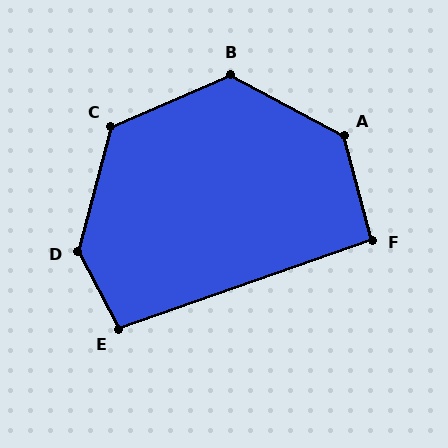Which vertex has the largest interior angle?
D, at approximately 137 degrees.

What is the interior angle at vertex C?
Approximately 128 degrees (obtuse).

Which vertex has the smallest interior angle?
F, at approximately 94 degrees.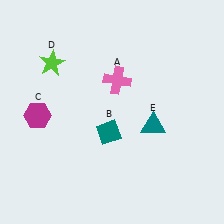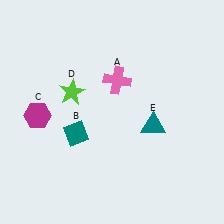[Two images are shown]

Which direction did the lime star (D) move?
The lime star (D) moved down.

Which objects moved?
The objects that moved are: the teal diamond (B), the lime star (D).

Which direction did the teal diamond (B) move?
The teal diamond (B) moved left.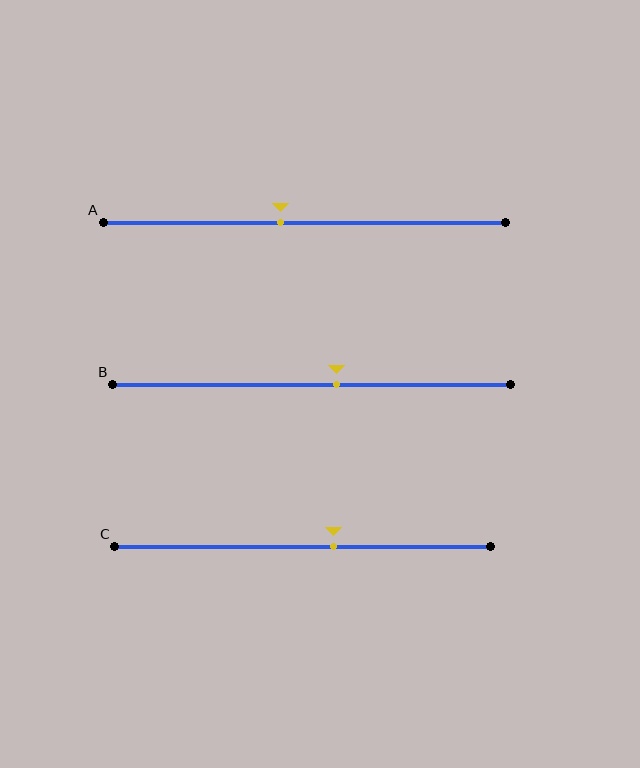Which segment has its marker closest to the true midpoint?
Segment A has its marker closest to the true midpoint.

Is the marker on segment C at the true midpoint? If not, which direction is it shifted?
No, the marker on segment C is shifted to the right by about 8% of the segment length.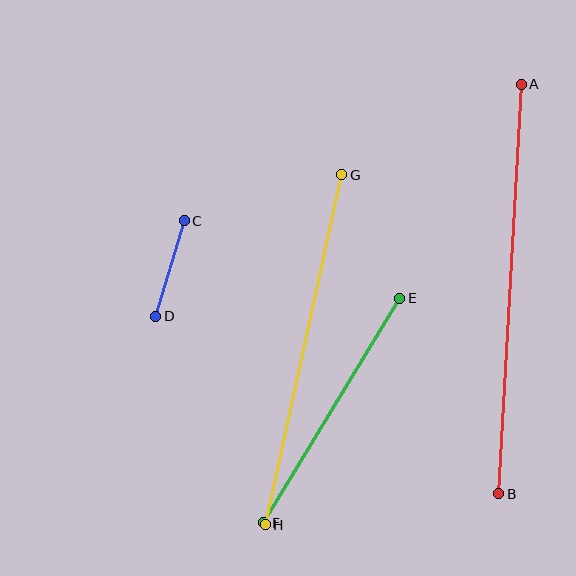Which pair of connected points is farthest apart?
Points A and B are farthest apart.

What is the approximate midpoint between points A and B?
The midpoint is at approximately (510, 289) pixels.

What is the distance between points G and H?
The distance is approximately 358 pixels.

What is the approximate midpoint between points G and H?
The midpoint is at approximately (304, 350) pixels.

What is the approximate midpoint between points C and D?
The midpoint is at approximately (170, 269) pixels.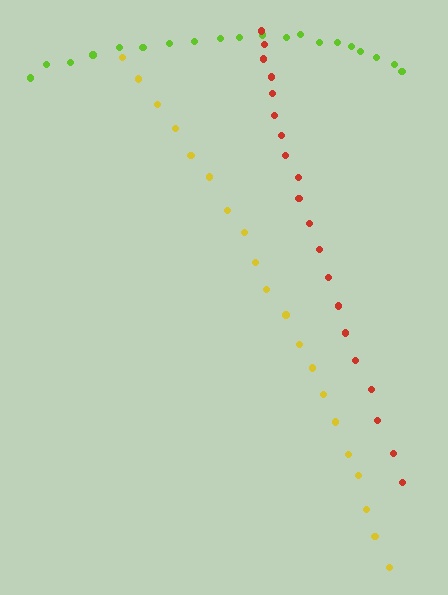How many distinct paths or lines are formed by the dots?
There are 3 distinct paths.